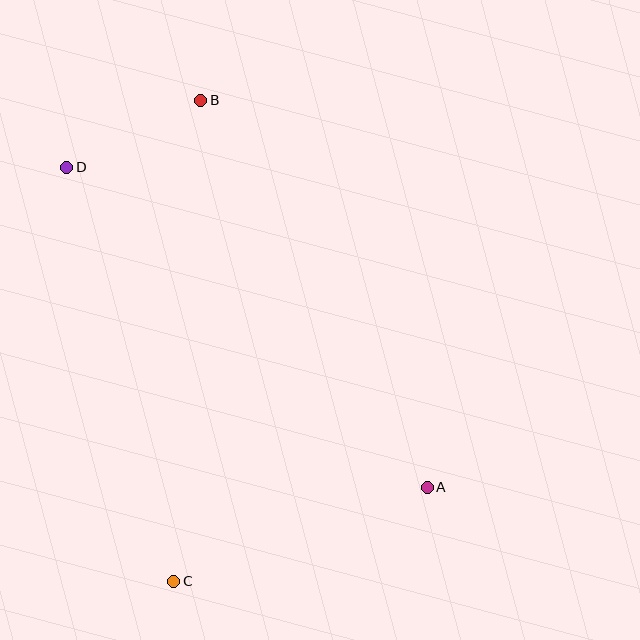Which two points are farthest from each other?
Points B and C are farthest from each other.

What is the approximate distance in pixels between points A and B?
The distance between A and B is approximately 448 pixels.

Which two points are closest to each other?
Points B and D are closest to each other.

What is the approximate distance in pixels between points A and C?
The distance between A and C is approximately 270 pixels.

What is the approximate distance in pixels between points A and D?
The distance between A and D is approximately 482 pixels.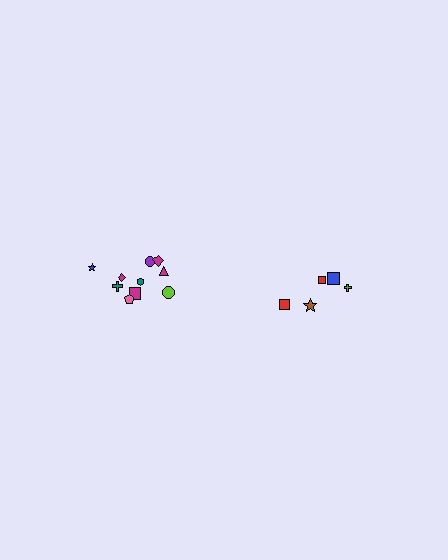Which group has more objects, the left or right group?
The left group.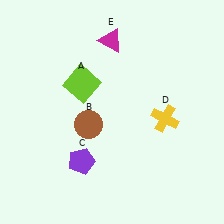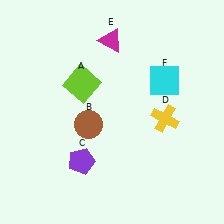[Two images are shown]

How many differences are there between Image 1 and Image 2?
There is 1 difference between the two images.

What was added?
A cyan square (F) was added in Image 2.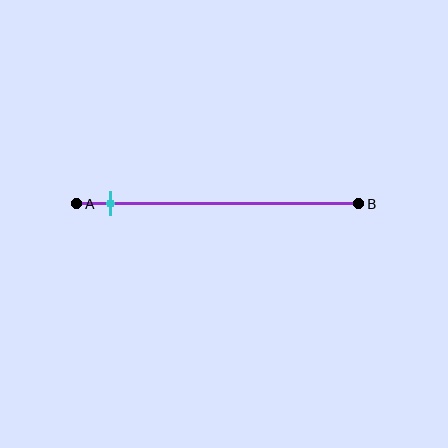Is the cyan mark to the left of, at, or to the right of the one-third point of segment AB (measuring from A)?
The cyan mark is to the left of the one-third point of segment AB.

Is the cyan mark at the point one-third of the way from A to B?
No, the mark is at about 10% from A, not at the 33% one-third point.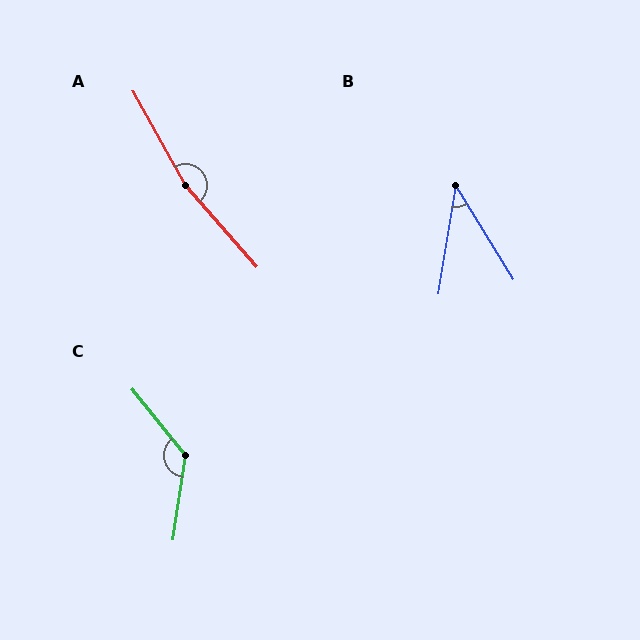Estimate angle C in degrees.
Approximately 133 degrees.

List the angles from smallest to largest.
B (41°), C (133°), A (168°).